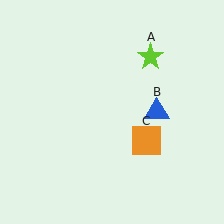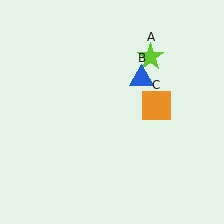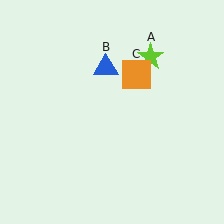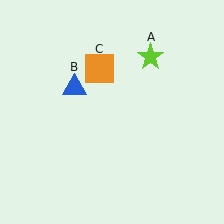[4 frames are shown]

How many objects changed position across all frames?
2 objects changed position: blue triangle (object B), orange square (object C).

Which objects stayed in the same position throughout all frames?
Lime star (object A) remained stationary.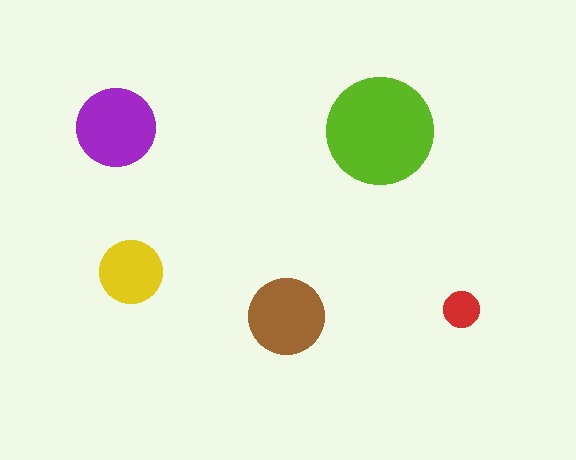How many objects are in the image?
There are 5 objects in the image.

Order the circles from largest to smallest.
the lime one, the purple one, the brown one, the yellow one, the red one.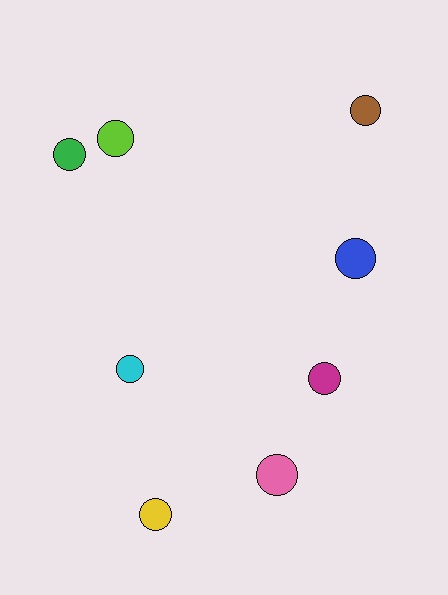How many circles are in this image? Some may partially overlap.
There are 8 circles.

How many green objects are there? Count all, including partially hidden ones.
There is 1 green object.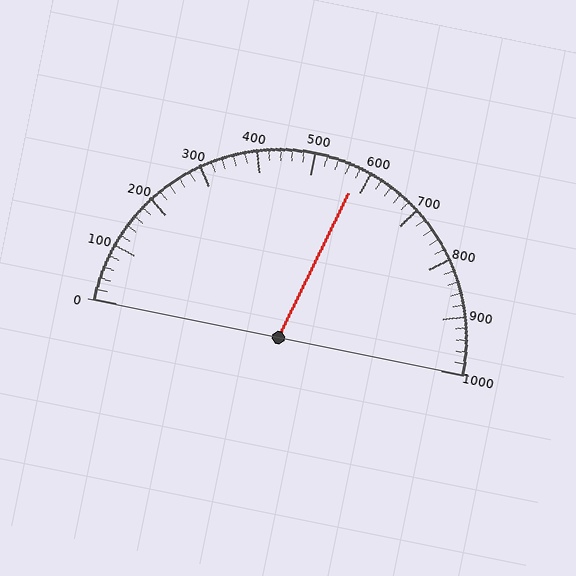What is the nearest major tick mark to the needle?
The nearest major tick mark is 600.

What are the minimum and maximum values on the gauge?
The gauge ranges from 0 to 1000.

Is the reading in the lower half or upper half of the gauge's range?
The reading is in the upper half of the range (0 to 1000).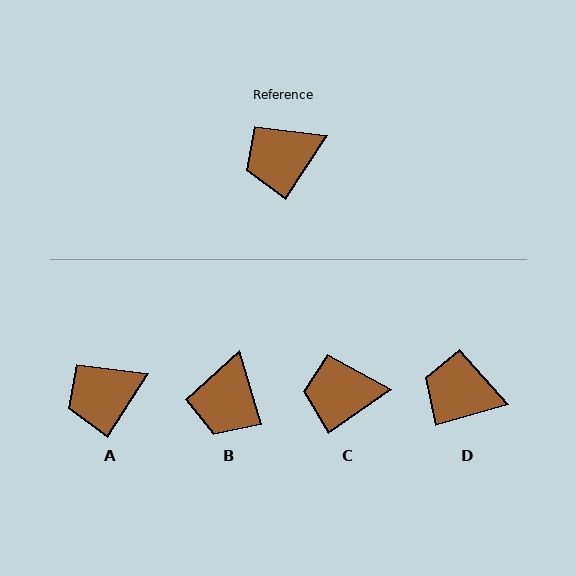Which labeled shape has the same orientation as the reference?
A.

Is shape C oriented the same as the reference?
No, it is off by about 22 degrees.